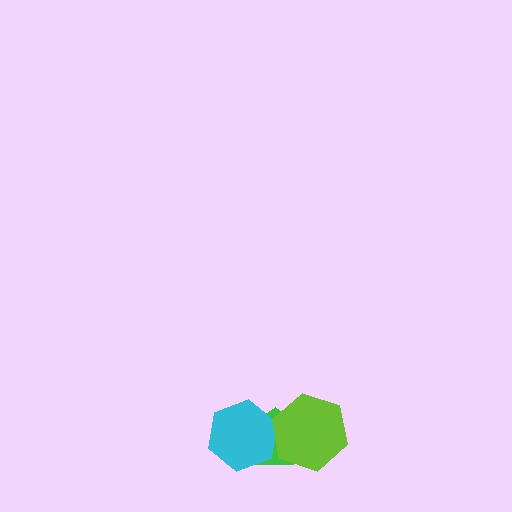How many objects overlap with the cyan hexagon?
2 objects overlap with the cyan hexagon.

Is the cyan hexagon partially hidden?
Yes, it is partially covered by another shape.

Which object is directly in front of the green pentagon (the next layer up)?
The cyan hexagon is directly in front of the green pentagon.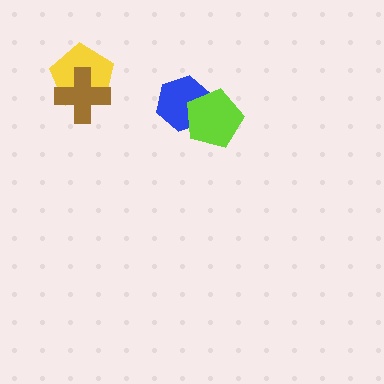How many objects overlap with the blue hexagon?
1 object overlaps with the blue hexagon.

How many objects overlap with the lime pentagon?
1 object overlaps with the lime pentagon.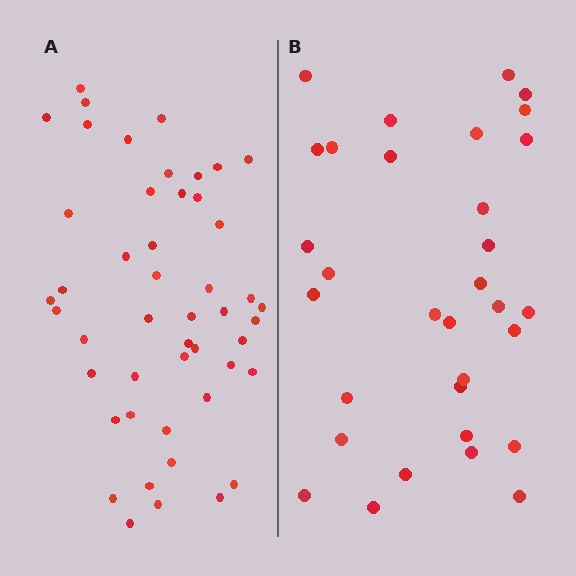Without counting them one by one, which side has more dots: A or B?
Region A (the left region) has more dots.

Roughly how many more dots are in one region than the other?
Region A has approximately 15 more dots than region B.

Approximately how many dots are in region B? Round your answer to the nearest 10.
About 30 dots. (The exact count is 32, which rounds to 30.)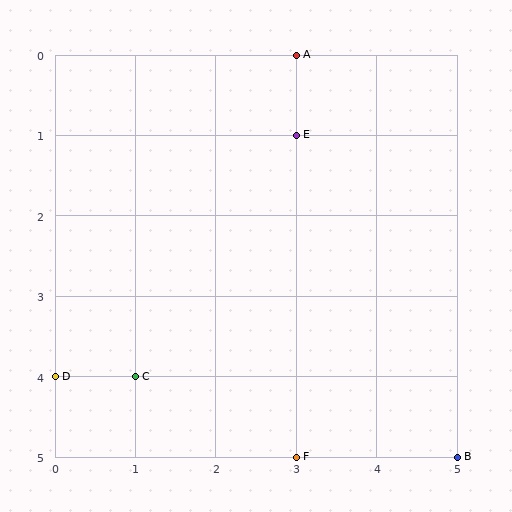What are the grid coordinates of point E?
Point E is at grid coordinates (3, 1).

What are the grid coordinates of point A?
Point A is at grid coordinates (3, 0).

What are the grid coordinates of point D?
Point D is at grid coordinates (0, 4).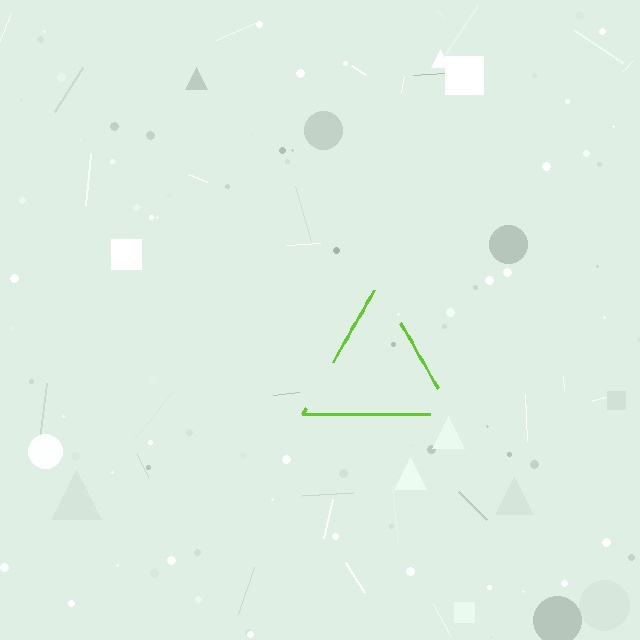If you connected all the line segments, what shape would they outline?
They would outline a triangle.